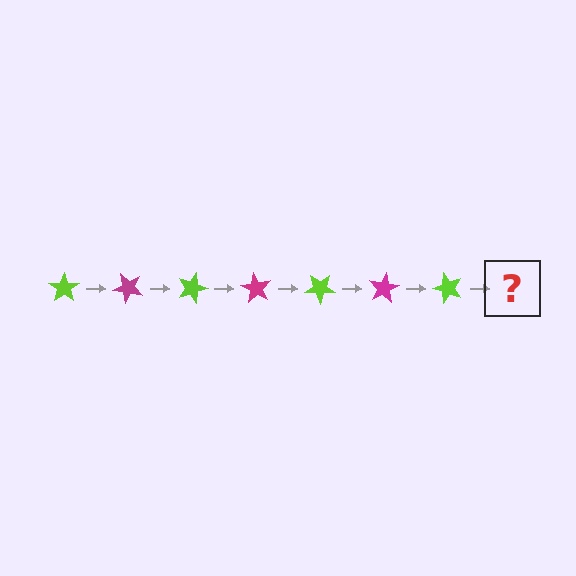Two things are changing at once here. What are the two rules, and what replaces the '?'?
The two rules are that it rotates 45 degrees each step and the color cycles through lime and magenta. The '?' should be a magenta star, rotated 315 degrees from the start.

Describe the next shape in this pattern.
It should be a magenta star, rotated 315 degrees from the start.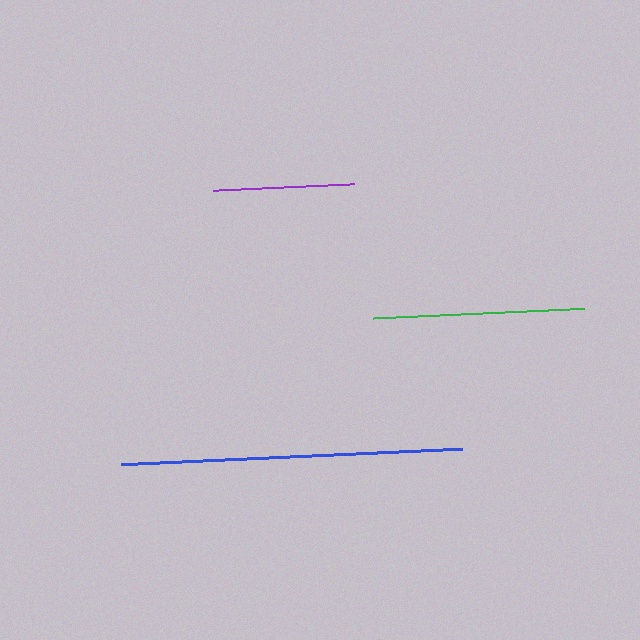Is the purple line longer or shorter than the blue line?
The blue line is longer than the purple line.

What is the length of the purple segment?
The purple segment is approximately 141 pixels long.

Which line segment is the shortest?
The purple line is the shortest at approximately 141 pixels.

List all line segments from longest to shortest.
From longest to shortest: blue, green, purple.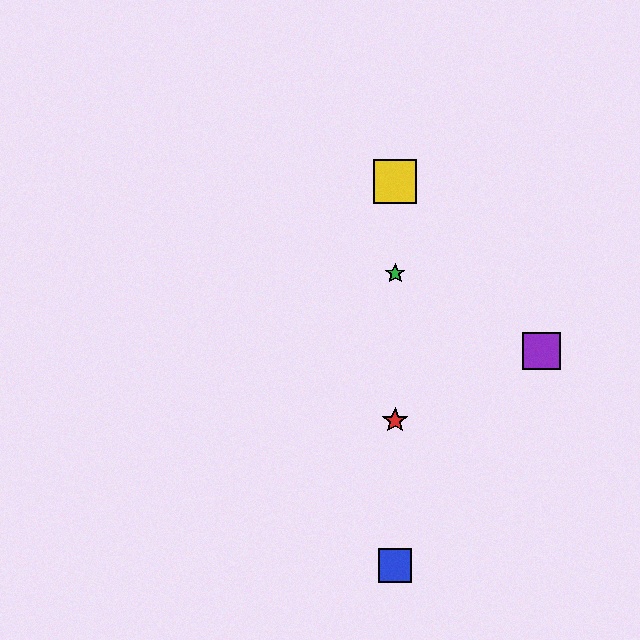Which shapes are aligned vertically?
The red star, the blue square, the green star, the yellow square are aligned vertically.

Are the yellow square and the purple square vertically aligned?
No, the yellow square is at x≈395 and the purple square is at x≈541.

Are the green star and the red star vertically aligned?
Yes, both are at x≈395.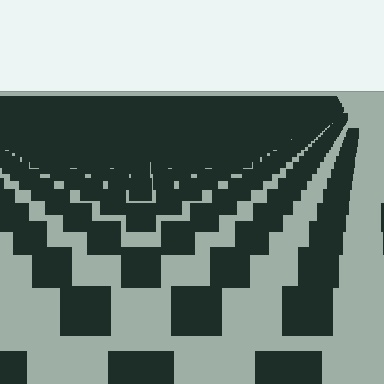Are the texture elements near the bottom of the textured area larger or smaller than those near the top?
Larger. Near the bottom, elements are closer to the viewer and appear at a bigger on-screen size.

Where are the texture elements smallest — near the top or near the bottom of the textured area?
Near the top.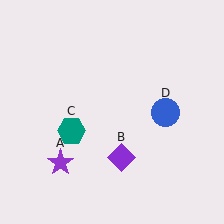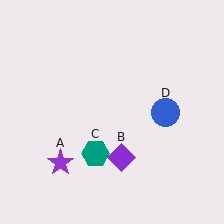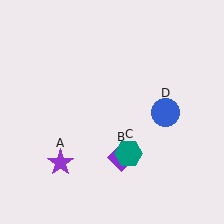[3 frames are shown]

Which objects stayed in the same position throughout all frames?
Purple star (object A) and purple diamond (object B) and blue circle (object D) remained stationary.